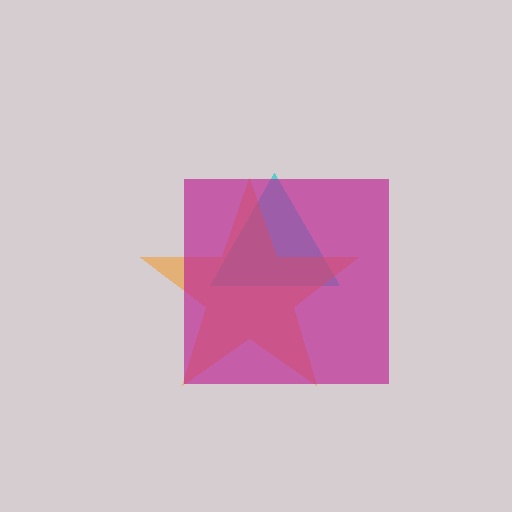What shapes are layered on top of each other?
The layered shapes are: a cyan triangle, an orange star, a magenta square.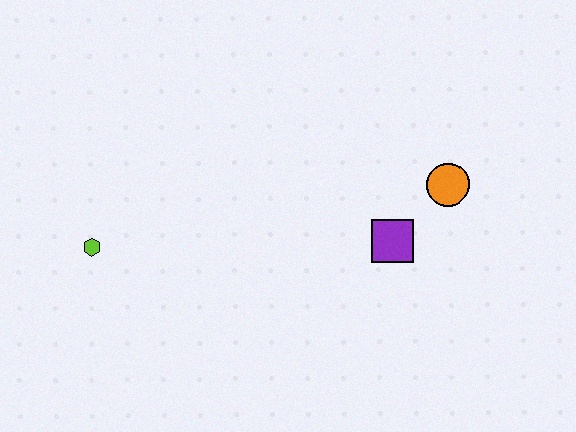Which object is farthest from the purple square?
The lime hexagon is farthest from the purple square.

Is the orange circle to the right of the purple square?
Yes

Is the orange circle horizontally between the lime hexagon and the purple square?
No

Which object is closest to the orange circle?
The purple square is closest to the orange circle.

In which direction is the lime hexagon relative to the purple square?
The lime hexagon is to the left of the purple square.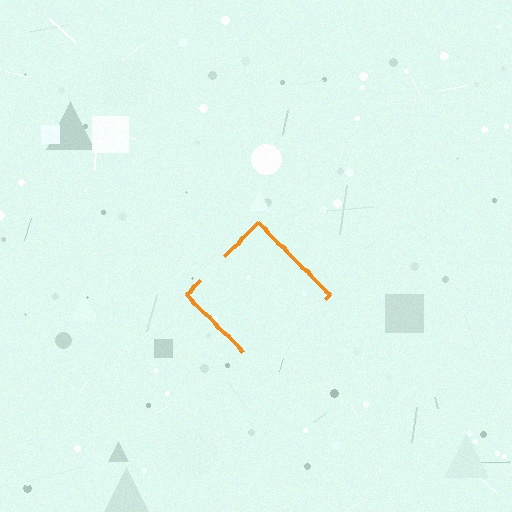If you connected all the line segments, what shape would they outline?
They would outline a diamond.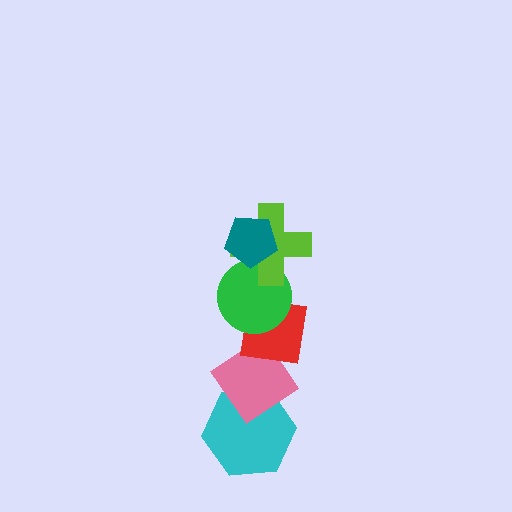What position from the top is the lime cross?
The lime cross is 2nd from the top.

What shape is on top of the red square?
The green circle is on top of the red square.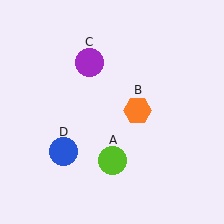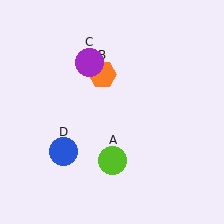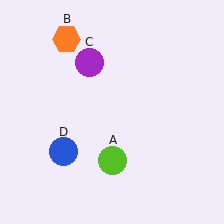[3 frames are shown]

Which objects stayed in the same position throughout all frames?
Lime circle (object A) and purple circle (object C) and blue circle (object D) remained stationary.